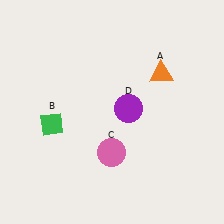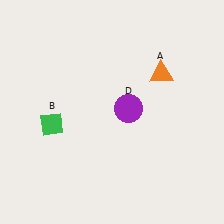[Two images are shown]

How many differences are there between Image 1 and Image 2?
There is 1 difference between the two images.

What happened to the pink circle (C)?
The pink circle (C) was removed in Image 2. It was in the bottom-left area of Image 1.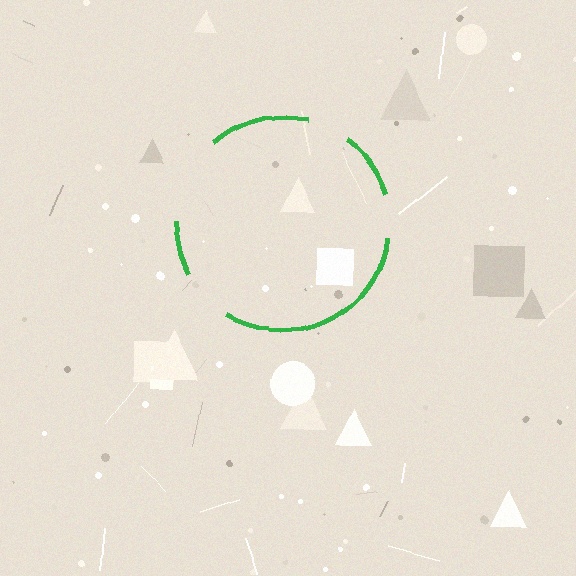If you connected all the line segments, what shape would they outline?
They would outline a circle.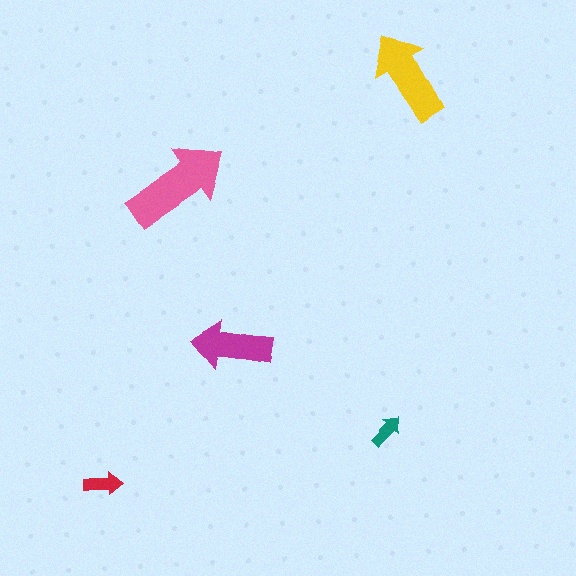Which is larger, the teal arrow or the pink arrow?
The pink one.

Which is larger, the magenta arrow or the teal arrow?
The magenta one.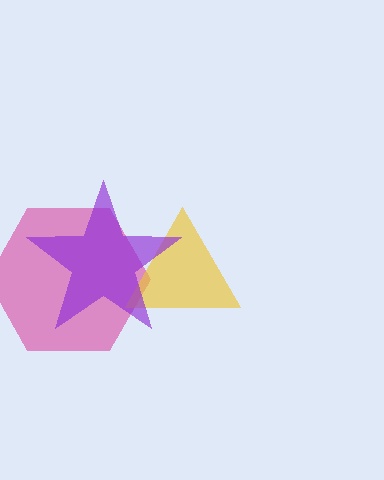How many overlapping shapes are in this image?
There are 3 overlapping shapes in the image.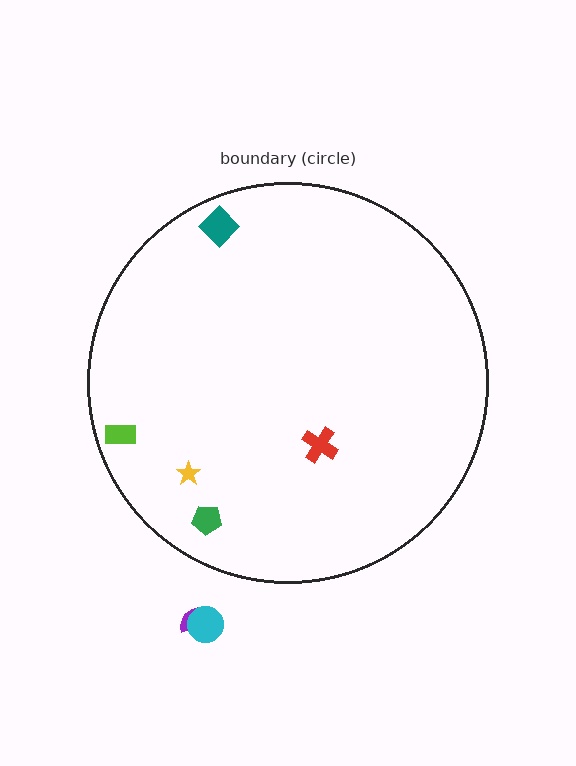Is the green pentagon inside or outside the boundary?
Inside.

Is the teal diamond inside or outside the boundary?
Inside.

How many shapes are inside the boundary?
5 inside, 2 outside.